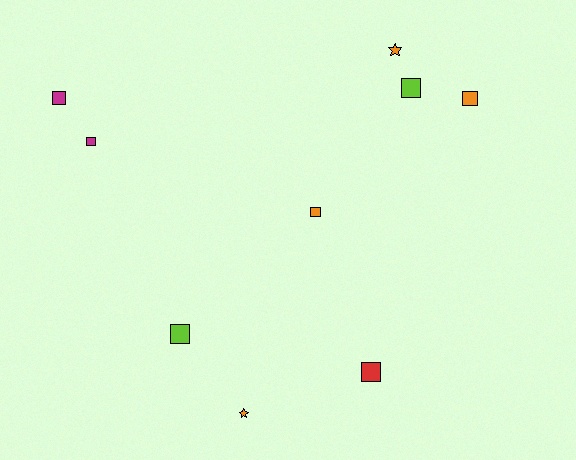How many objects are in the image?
There are 9 objects.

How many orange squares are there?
There are 2 orange squares.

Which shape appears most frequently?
Square, with 7 objects.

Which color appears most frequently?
Orange, with 4 objects.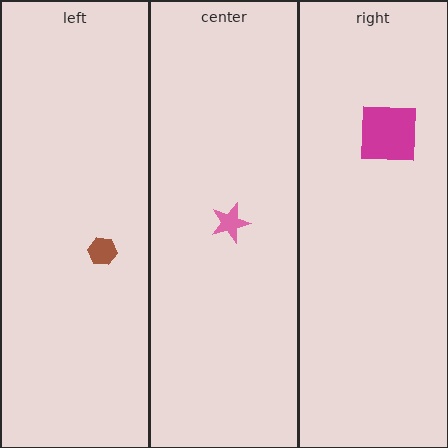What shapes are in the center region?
The pink star.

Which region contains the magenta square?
The right region.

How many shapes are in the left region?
1.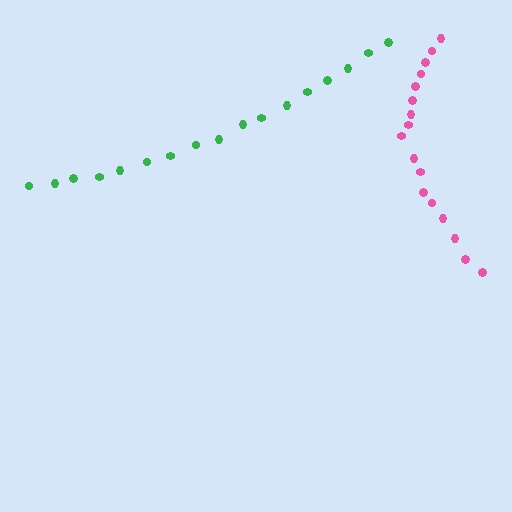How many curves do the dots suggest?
There are 2 distinct paths.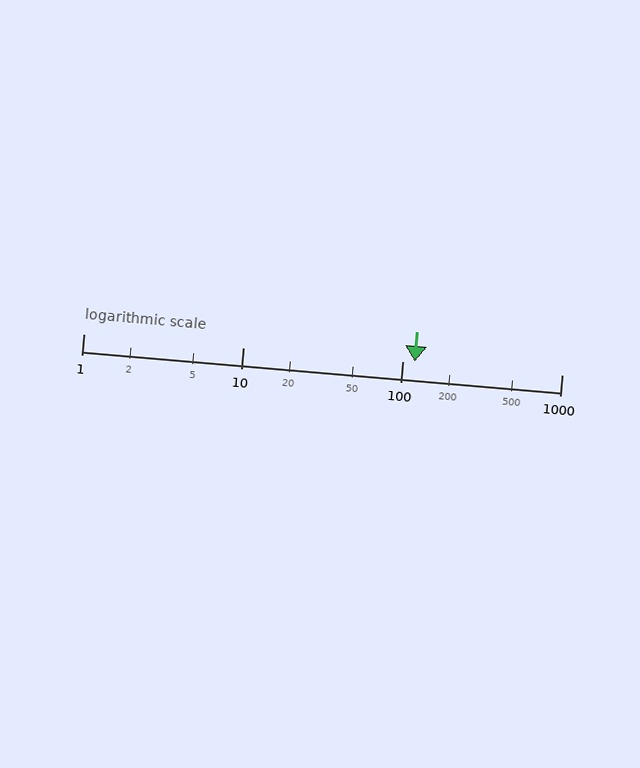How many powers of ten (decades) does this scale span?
The scale spans 3 decades, from 1 to 1000.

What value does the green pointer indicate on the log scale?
The pointer indicates approximately 120.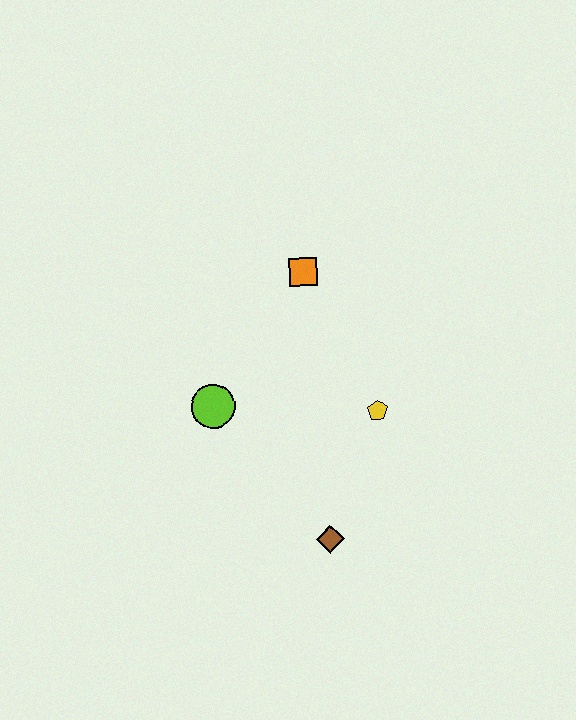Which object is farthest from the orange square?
The brown diamond is farthest from the orange square.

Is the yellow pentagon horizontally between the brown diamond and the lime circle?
No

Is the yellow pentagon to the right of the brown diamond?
Yes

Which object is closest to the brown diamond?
The yellow pentagon is closest to the brown diamond.